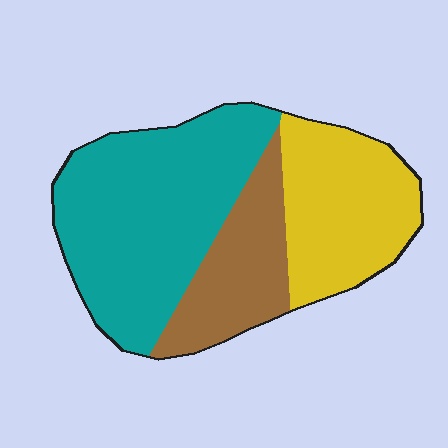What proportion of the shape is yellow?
Yellow takes up between a quarter and a half of the shape.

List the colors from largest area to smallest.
From largest to smallest: teal, yellow, brown.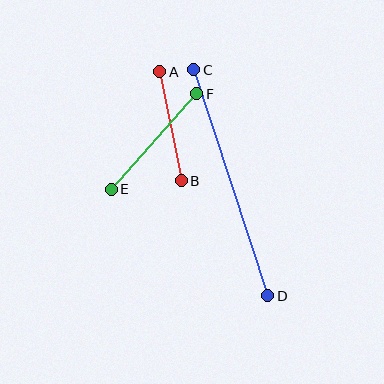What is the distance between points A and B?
The distance is approximately 111 pixels.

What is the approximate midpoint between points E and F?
The midpoint is at approximately (154, 142) pixels.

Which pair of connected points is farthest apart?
Points C and D are farthest apart.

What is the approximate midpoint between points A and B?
The midpoint is at approximately (170, 126) pixels.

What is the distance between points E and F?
The distance is approximately 128 pixels.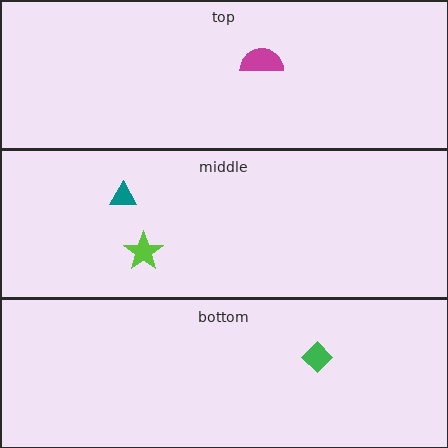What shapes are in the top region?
The magenta semicircle.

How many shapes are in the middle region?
2.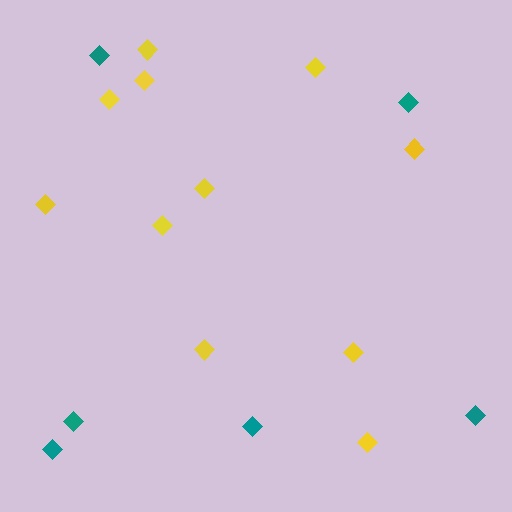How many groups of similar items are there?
There are 2 groups: one group of yellow diamonds (11) and one group of teal diamonds (6).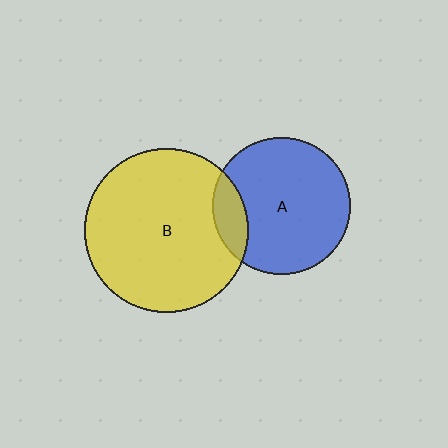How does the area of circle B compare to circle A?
Approximately 1.4 times.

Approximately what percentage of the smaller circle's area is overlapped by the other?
Approximately 15%.